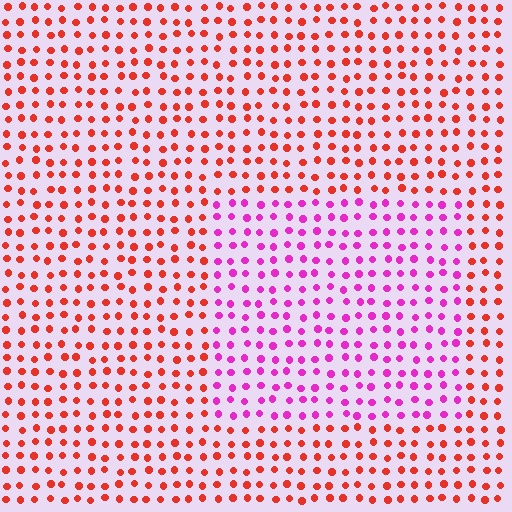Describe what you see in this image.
The image is filled with small red elements in a uniform arrangement. A rectangle-shaped region is visible where the elements are tinted to a slightly different hue, forming a subtle color boundary.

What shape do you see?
I see a rectangle.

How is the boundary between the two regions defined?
The boundary is defined purely by a slight shift in hue (about 54 degrees). Spacing, size, and orientation are identical on both sides.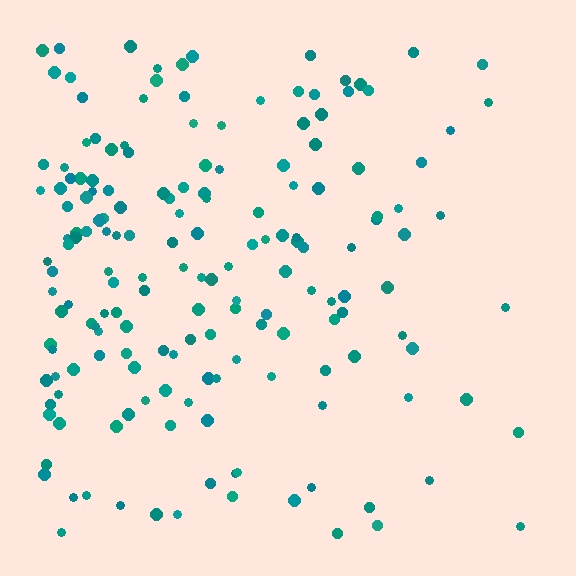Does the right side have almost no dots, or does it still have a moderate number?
Still a moderate number, just noticeably fewer than the left.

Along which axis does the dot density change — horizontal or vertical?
Horizontal.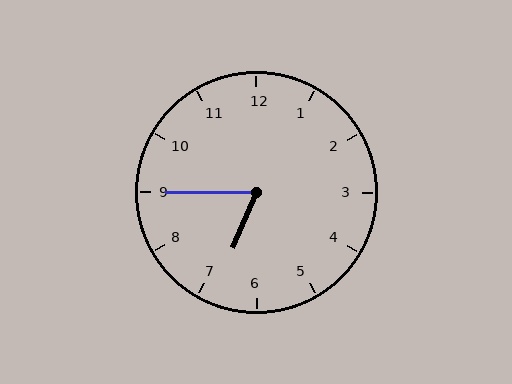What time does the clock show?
6:45.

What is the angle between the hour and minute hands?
Approximately 68 degrees.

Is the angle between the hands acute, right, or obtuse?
It is acute.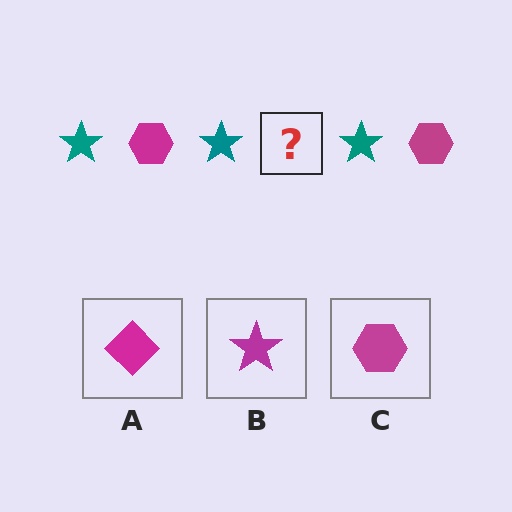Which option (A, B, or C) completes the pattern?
C.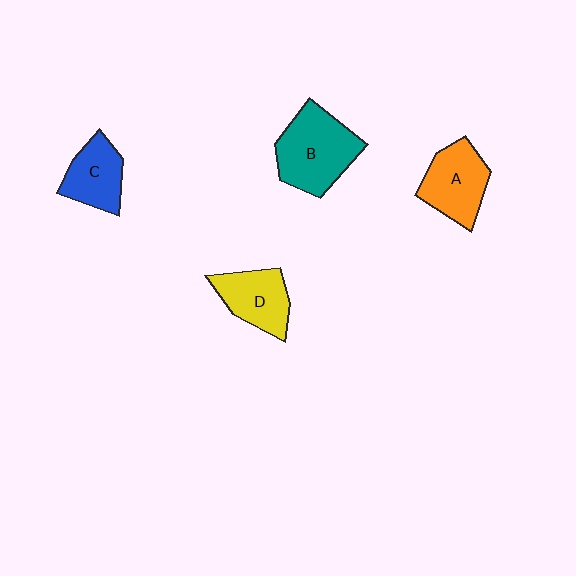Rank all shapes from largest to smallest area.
From largest to smallest: B (teal), A (orange), D (yellow), C (blue).